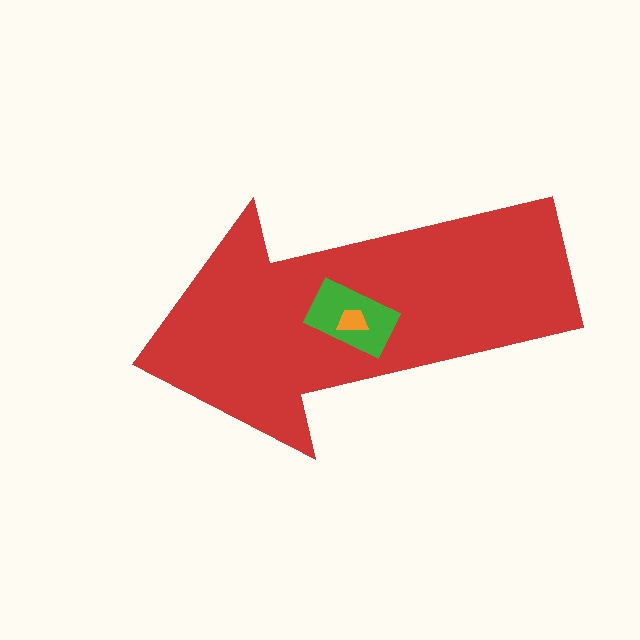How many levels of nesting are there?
3.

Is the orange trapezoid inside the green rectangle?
Yes.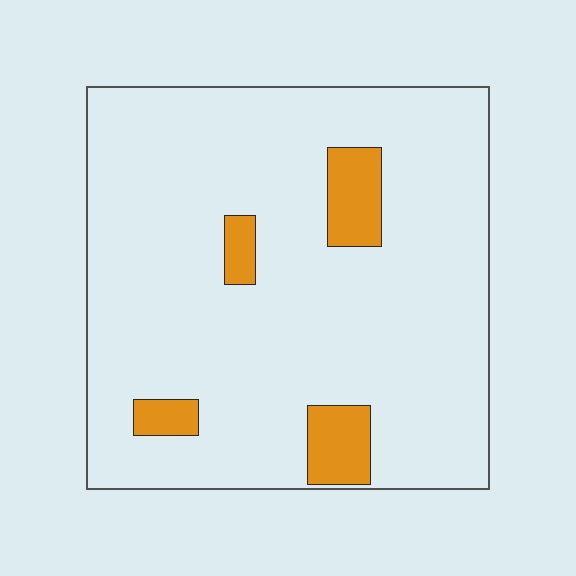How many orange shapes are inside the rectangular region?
4.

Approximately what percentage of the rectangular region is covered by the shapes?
Approximately 10%.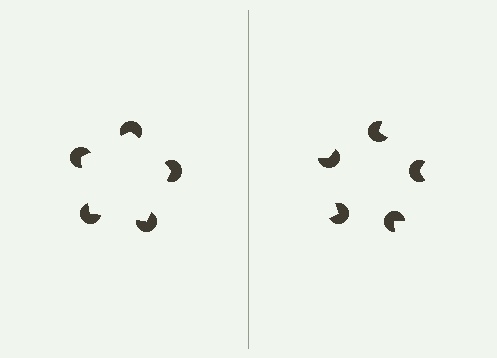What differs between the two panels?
The pac-man discs are positioned identically on both sides; only the wedge orientations differ. On the left they align to a pentagon; on the right they are misaligned.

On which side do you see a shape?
An illusory pentagon appears on the left side. On the right side the wedge cuts are rotated, so no coherent shape forms.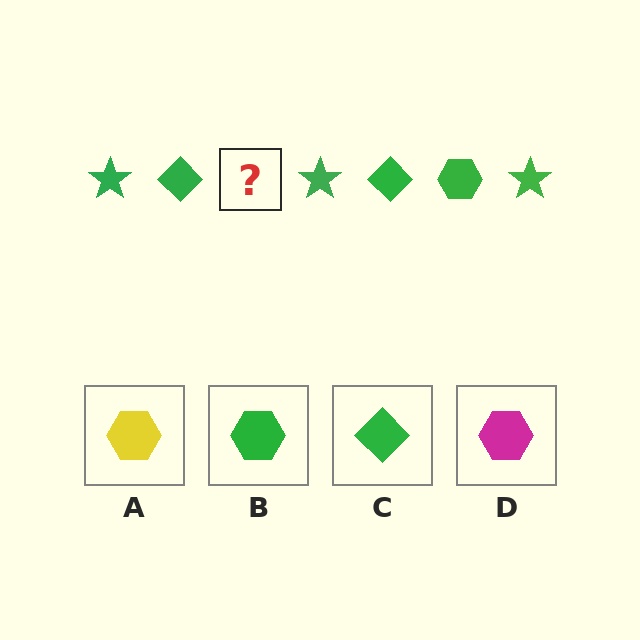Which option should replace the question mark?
Option B.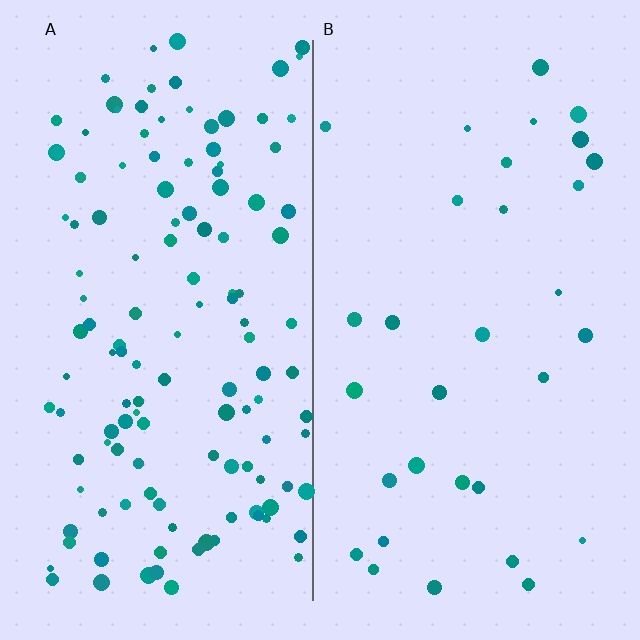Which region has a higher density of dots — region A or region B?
A (the left).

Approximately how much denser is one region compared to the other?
Approximately 4.1× — region A over region B.